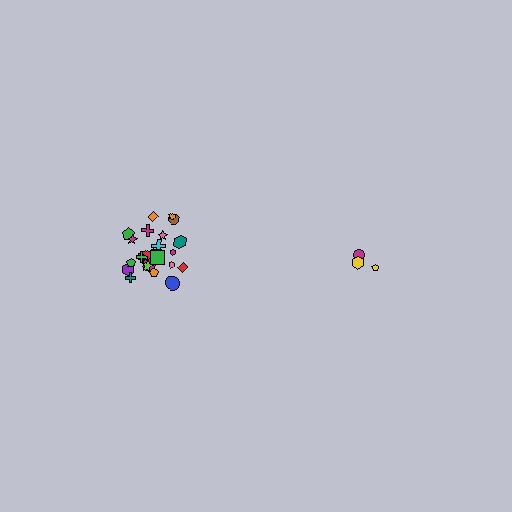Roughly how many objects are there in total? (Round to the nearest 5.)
Roughly 30 objects in total.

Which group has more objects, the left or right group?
The left group.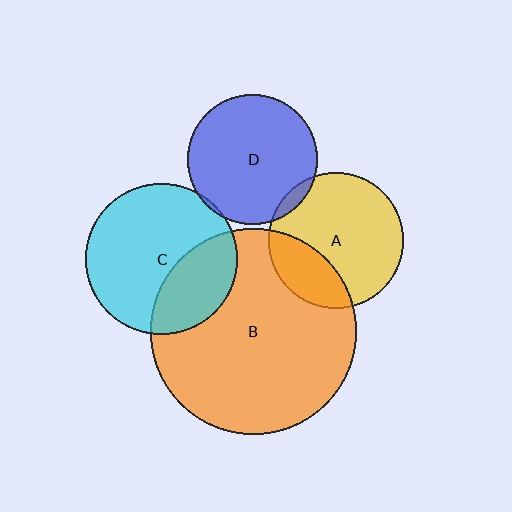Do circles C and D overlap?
Yes.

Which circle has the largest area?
Circle B (orange).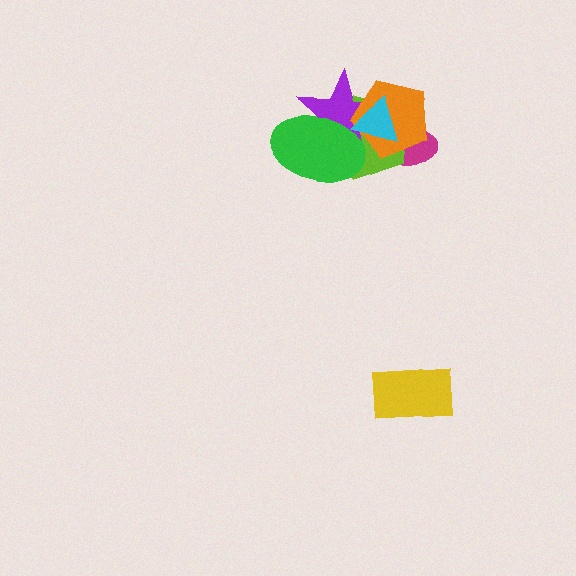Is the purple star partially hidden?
Yes, it is partially covered by another shape.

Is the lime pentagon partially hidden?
Yes, it is partially covered by another shape.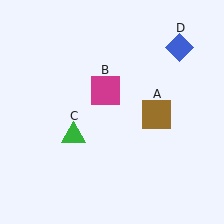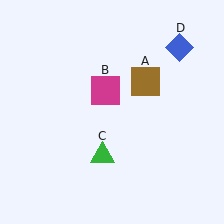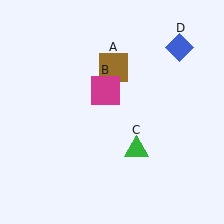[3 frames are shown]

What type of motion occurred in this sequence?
The brown square (object A), green triangle (object C) rotated counterclockwise around the center of the scene.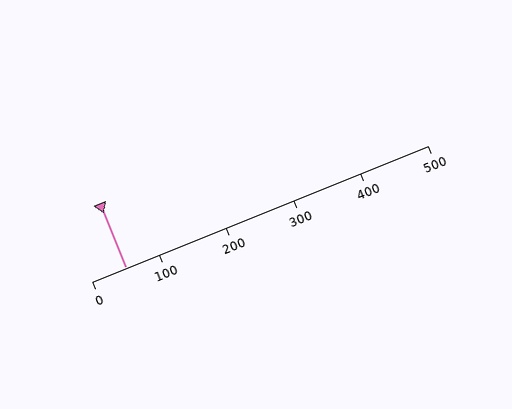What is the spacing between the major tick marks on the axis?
The major ticks are spaced 100 apart.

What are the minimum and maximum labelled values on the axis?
The axis runs from 0 to 500.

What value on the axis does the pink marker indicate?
The marker indicates approximately 50.